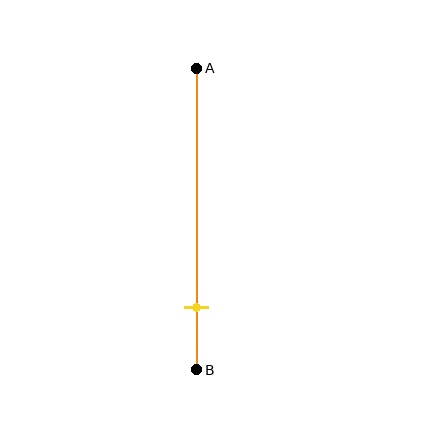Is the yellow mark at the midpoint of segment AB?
No, the mark is at about 80% from A, not at the 50% midpoint.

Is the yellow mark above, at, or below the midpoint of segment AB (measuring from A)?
The yellow mark is below the midpoint of segment AB.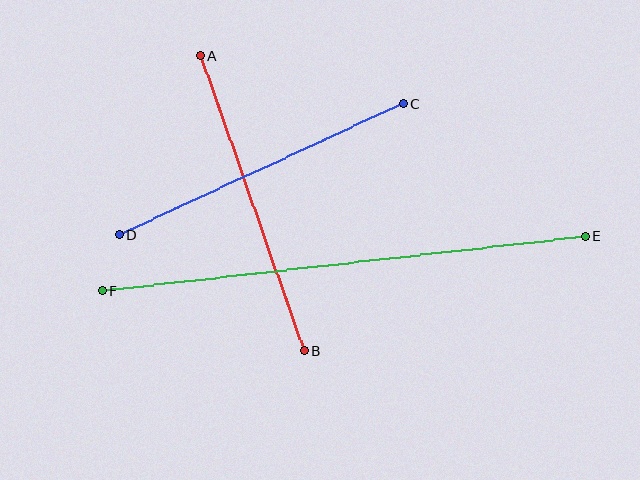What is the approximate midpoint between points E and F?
The midpoint is at approximately (344, 264) pixels.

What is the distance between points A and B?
The distance is approximately 313 pixels.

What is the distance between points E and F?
The distance is approximately 486 pixels.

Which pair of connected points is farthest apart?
Points E and F are farthest apart.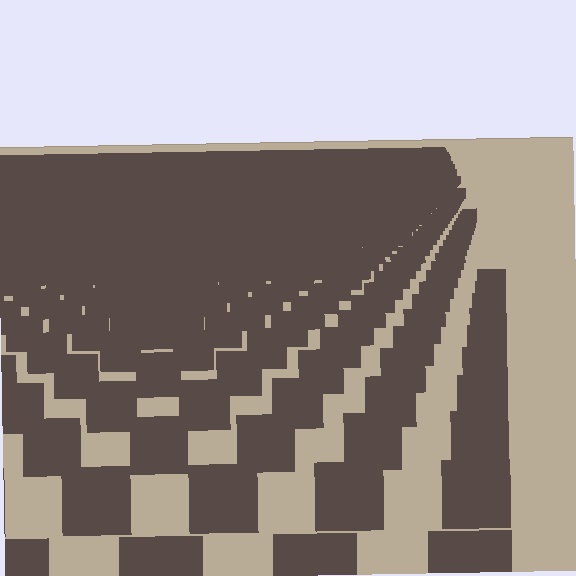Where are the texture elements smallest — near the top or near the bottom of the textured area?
Near the top.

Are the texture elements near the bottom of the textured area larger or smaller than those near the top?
Larger. Near the bottom, elements are closer to the viewer and appear at a bigger on-screen size.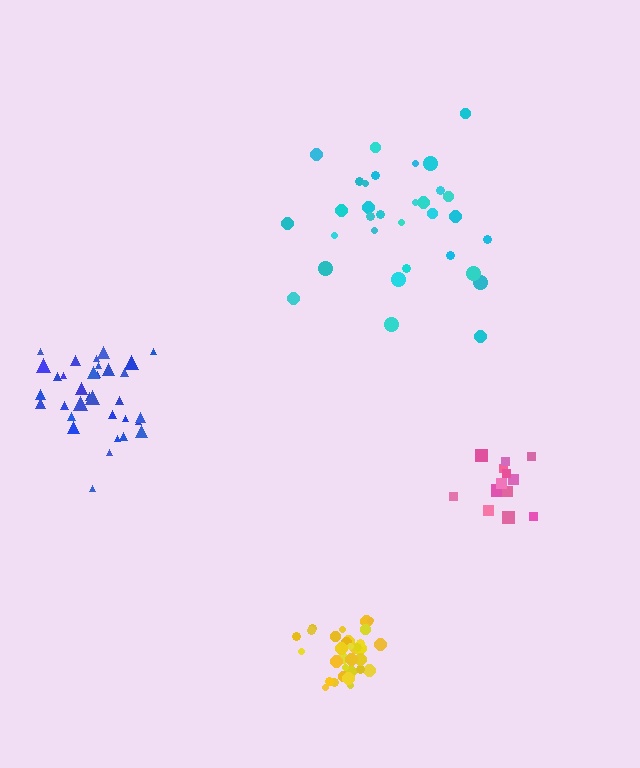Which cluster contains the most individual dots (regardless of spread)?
Cyan (33).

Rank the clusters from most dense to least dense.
yellow, blue, pink, cyan.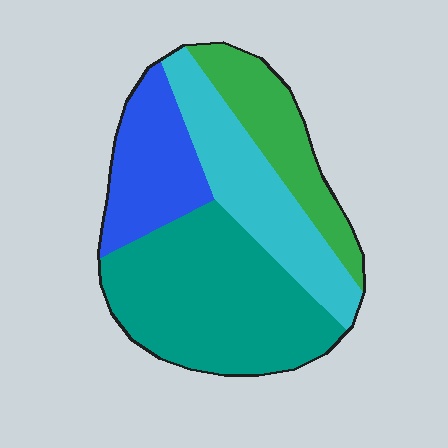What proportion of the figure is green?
Green takes up about one sixth (1/6) of the figure.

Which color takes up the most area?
Teal, at roughly 40%.